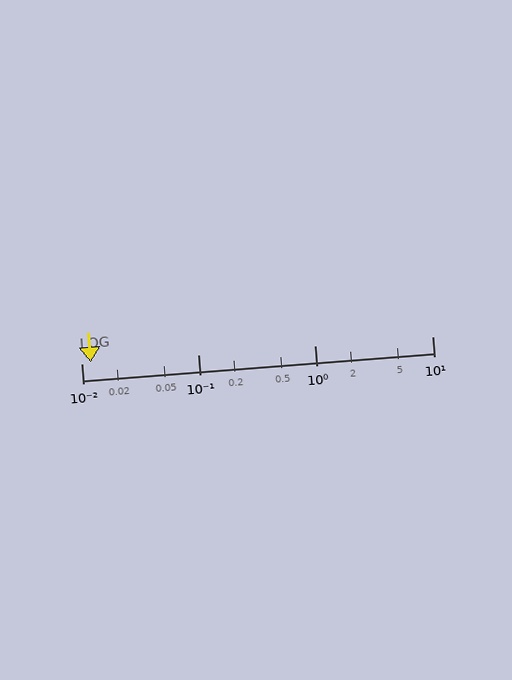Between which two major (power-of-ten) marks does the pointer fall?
The pointer is between 0.01 and 0.1.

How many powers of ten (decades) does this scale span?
The scale spans 3 decades, from 0.01 to 10.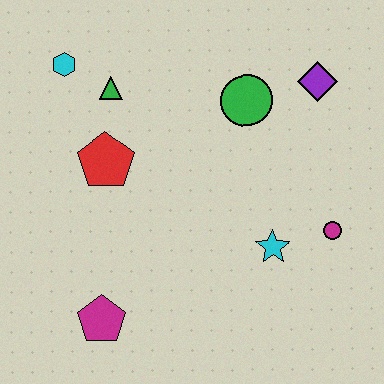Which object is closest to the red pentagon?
The green triangle is closest to the red pentagon.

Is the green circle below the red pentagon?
No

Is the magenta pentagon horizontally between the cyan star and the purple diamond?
No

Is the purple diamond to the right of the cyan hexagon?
Yes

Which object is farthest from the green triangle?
The magenta circle is farthest from the green triangle.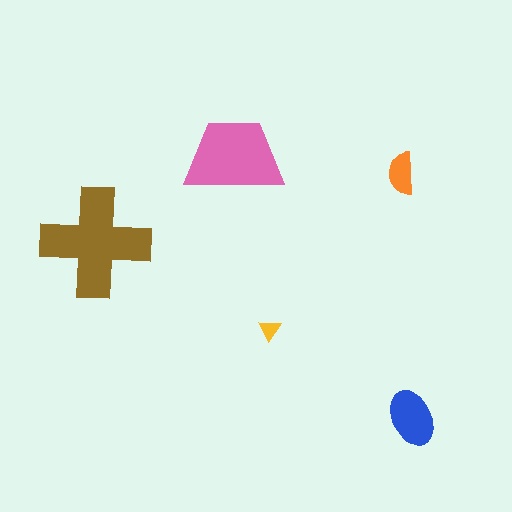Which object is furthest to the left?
The brown cross is leftmost.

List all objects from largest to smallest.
The brown cross, the pink trapezoid, the blue ellipse, the orange semicircle, the yellow triangle.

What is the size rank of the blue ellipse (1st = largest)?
3rd.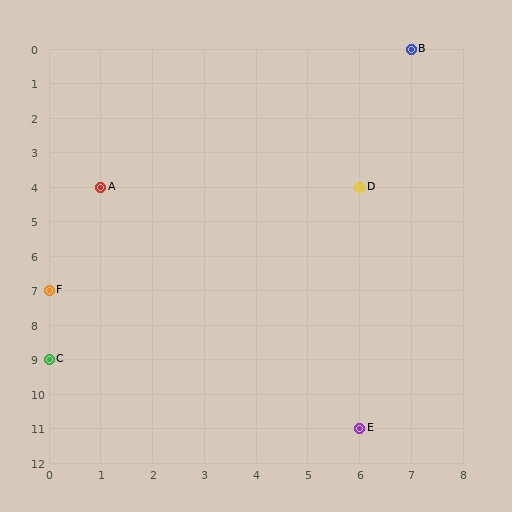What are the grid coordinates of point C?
Point C is at grid coordinates (0, 9).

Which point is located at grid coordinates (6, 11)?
Point E is at (6, 11).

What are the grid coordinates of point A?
Point A is at grid coordinates (1, 4).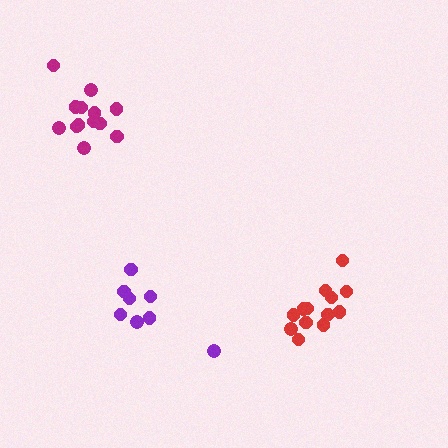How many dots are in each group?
Group 1: 13 dots, Group 2: 13 dots, Group 3: 8 dots (34 total).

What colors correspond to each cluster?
The clusters are colored: red, magenta, purple.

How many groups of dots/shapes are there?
There are 3 groups.